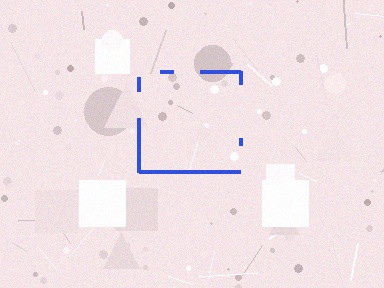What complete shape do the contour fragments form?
The contour fragments form a square.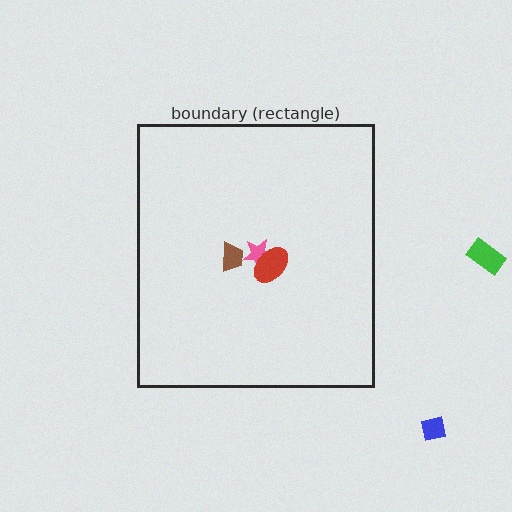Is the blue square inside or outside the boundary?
Outside.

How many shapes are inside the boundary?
3 inside, 2 outside.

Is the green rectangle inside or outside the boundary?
Outside.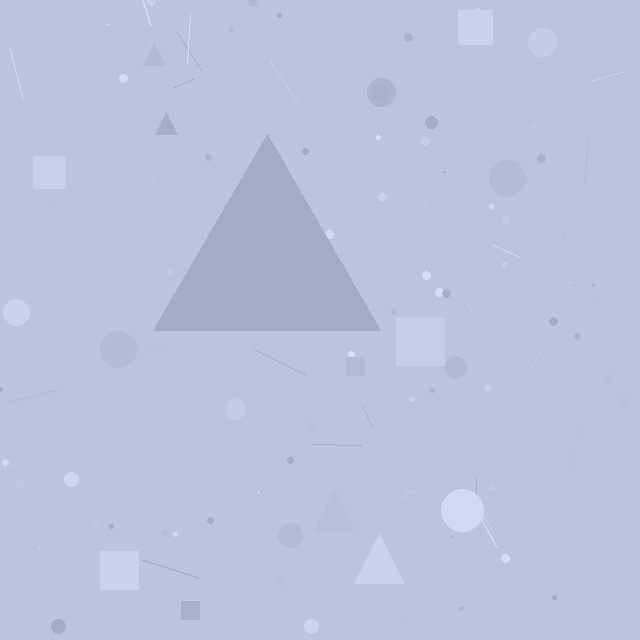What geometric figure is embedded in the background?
A triangle is embedded in the background.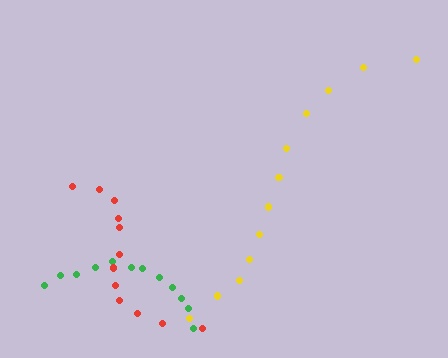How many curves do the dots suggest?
There are 3 distinct paths.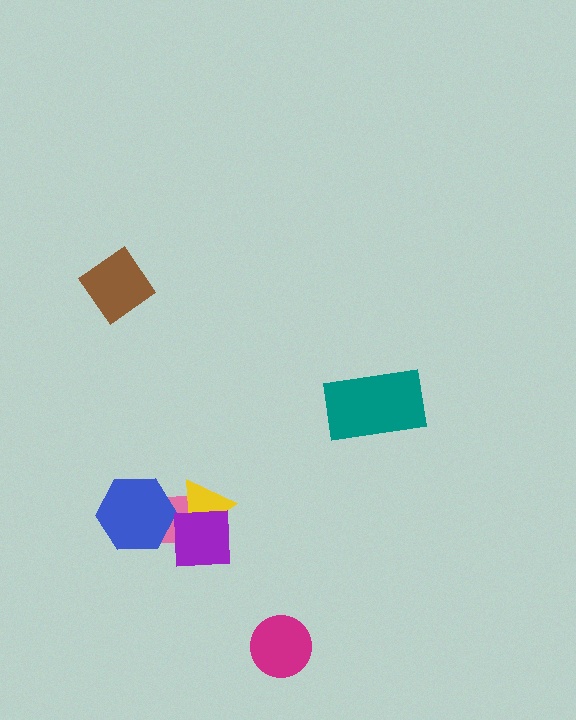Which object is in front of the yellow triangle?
The purple square is in front of the yellow triangle.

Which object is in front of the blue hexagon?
The purple square is in front of the blue hexagon.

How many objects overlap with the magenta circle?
0 objects overlap with the magenta circle.